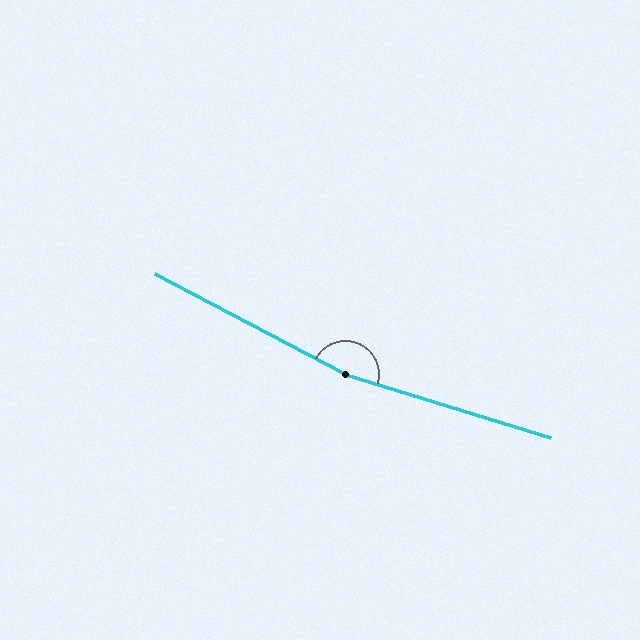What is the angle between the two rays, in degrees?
Approximately 169 degrees.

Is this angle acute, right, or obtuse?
It is obtuse.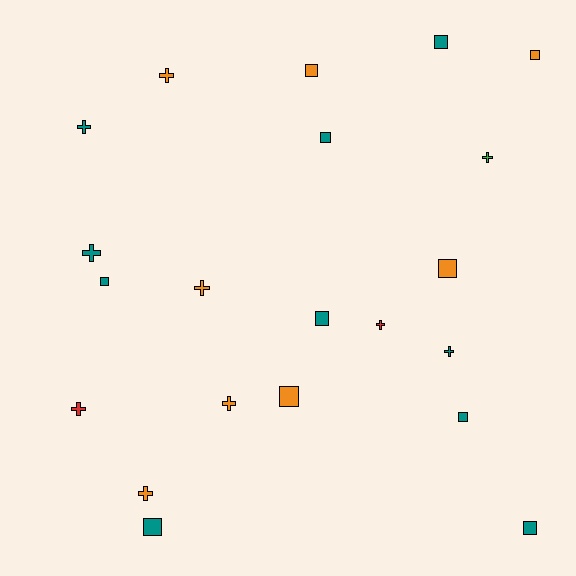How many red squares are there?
There are no red squares.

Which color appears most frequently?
Teal, with 10 objects.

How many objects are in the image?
There are 21 objects.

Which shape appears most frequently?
Square, with 11 objects.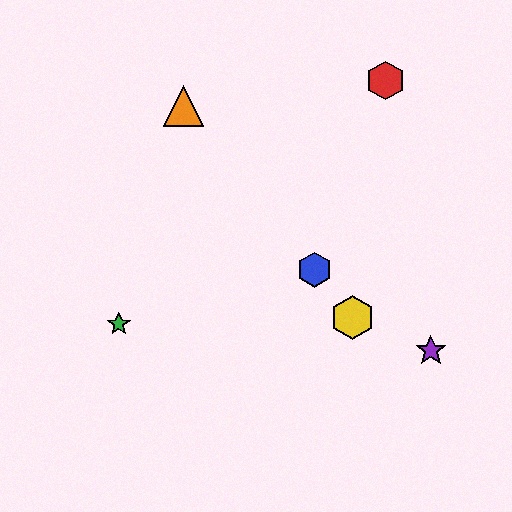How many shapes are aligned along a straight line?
3 shapes (the blue hexagon, the yellow hexagon, the orange triangle) are aligned along a straight line.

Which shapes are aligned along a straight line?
The blue hexagon, the yellow hexagon, the orange triangle are aligned along a straight line.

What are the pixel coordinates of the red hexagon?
The red hexagon is at (385, 81).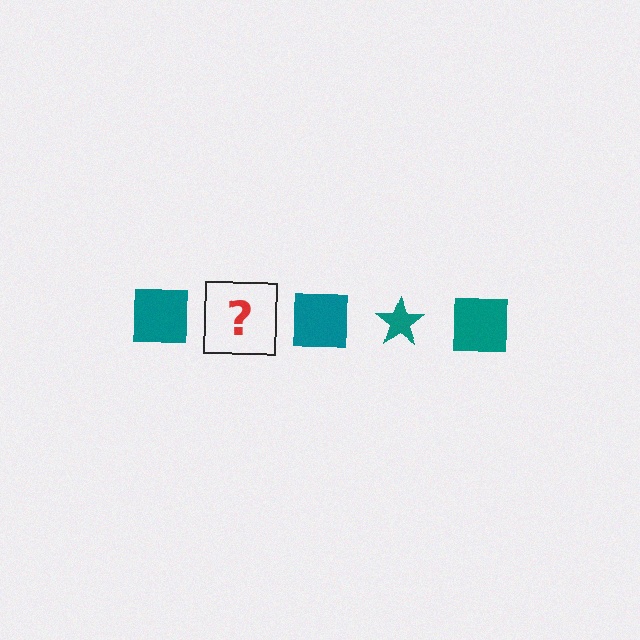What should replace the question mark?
The question mark should be replaced with a teal star.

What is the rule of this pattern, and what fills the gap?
The rule is that the pattern cycles through square, star shapes in teal. The gap should be filled with a teal star.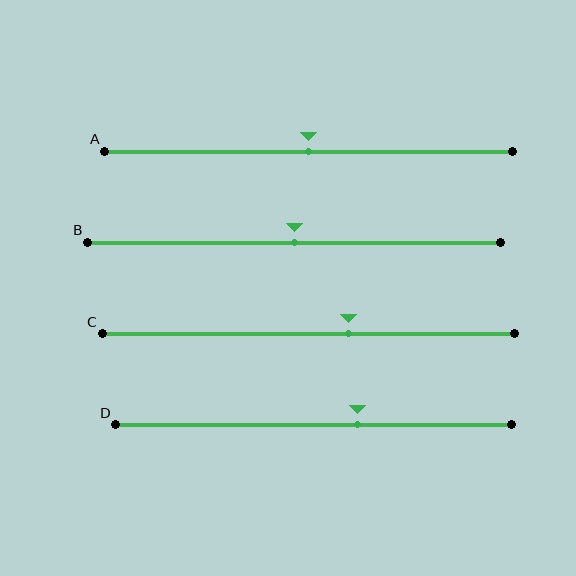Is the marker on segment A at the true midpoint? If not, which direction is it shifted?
Yes, the marker on segment A is at the true midpoint.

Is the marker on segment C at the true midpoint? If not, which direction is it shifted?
No, the marker on segment C is shifted to the right by about 10% of the segment length.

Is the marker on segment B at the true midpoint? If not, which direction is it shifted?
Yes, the marker on segment B is at the true midpoint.